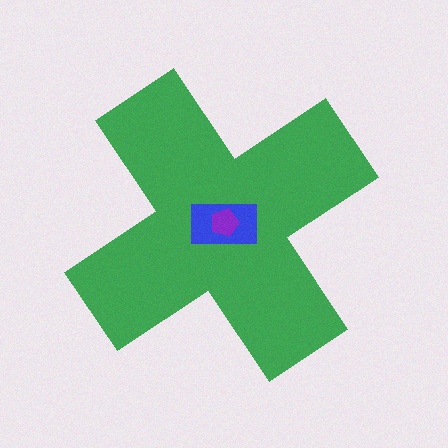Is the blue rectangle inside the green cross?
Yes.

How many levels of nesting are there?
3.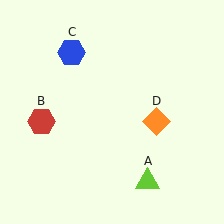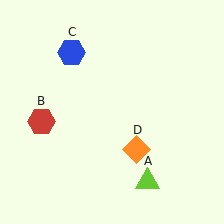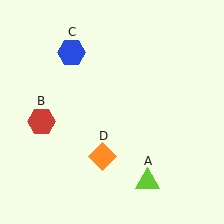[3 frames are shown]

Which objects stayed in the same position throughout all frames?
Lime triangle (object A) and red hexagon (object B) and blue hexagon (object C) remained stationary.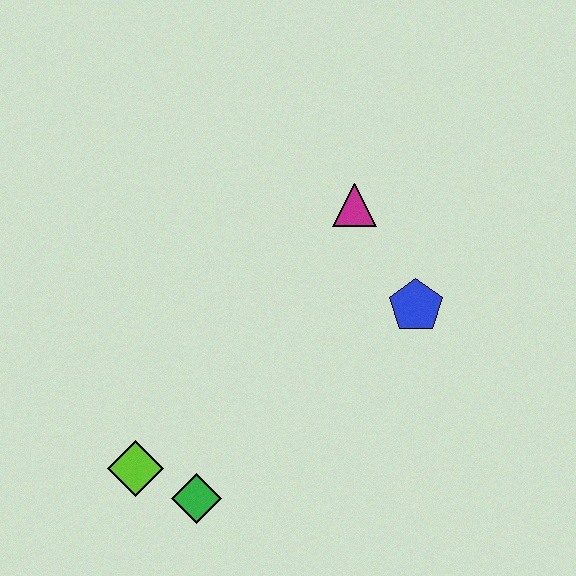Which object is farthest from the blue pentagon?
The lime diamond is farthest from the blue pentagon.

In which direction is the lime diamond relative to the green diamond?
The lime diamond is to the left of the green diamond.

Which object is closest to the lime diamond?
The green diamond is closest to the lime diamond.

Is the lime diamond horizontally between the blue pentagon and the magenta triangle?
No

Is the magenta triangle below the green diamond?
No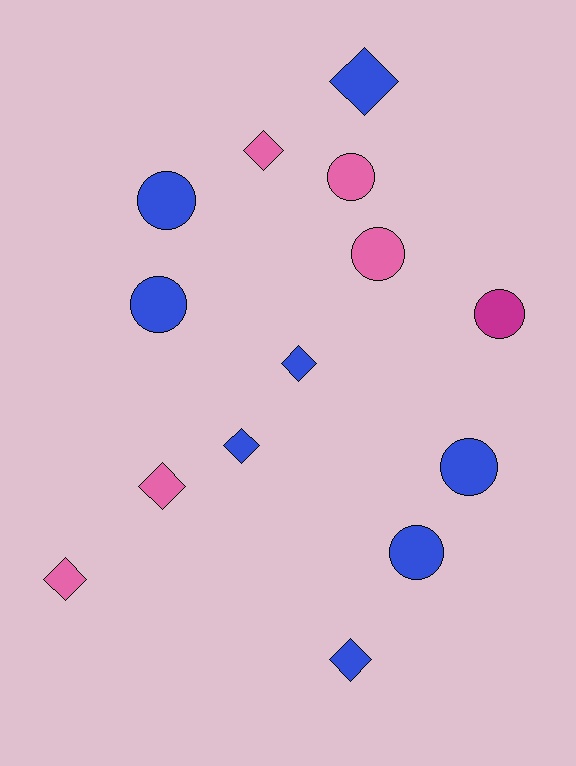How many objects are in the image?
There are 14 objects.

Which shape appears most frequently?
Circle, with 7 objects.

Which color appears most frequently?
Blue, with 8 objects.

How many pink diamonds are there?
There are 3 pink diamonds.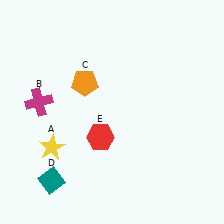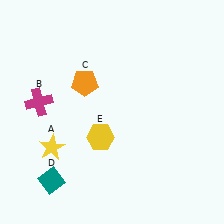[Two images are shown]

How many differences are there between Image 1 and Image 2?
There is 1 difference between the two images.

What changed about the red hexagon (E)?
In Image 1, E is red. In Image 2, it changed to yellow.